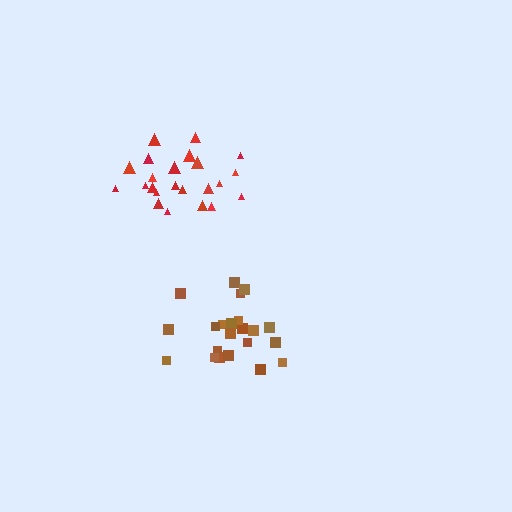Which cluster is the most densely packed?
Brown.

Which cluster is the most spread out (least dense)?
Red.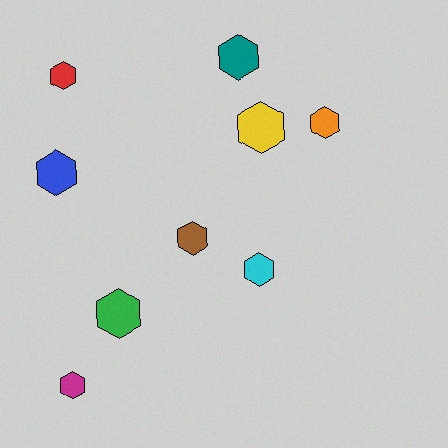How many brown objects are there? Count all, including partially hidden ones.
There is 1 brown object.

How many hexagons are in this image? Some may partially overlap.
There are 9 hexagons.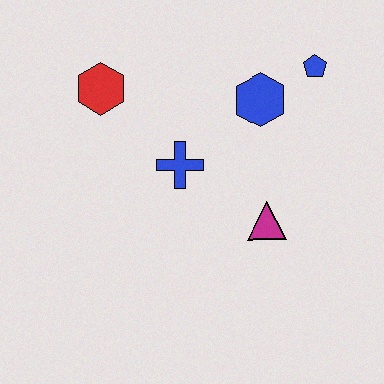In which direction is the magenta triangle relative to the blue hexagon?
The magenta triangle is below the blue hexagon.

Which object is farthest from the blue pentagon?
The red hexagon is farthest from the blue pentagon.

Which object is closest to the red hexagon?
The blue cross is closest to the red hexagon.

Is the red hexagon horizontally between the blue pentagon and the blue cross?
No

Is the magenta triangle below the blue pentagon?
Yes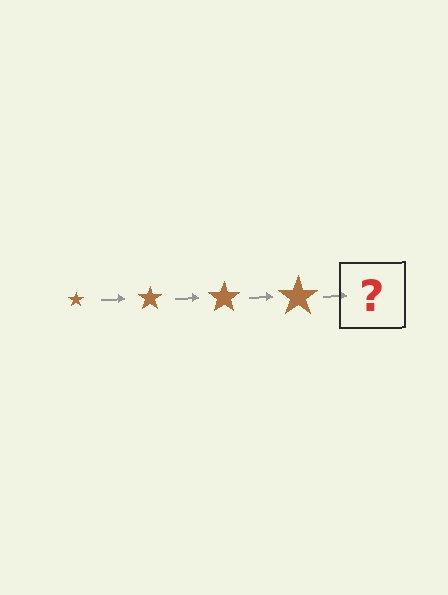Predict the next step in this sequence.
The next step is a brown star, larger than the previous one.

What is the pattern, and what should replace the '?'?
The pattern is that the star gets progressively larger each step. The '?' should be a brown star, larger than the previous one.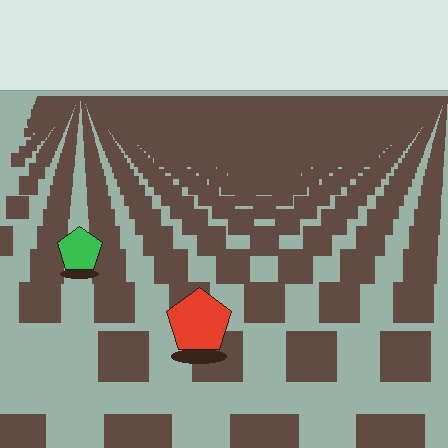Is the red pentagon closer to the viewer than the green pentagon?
Yes. The red pentagon is closer — you can tell from the texture gradient: the ground texture is coarser near it.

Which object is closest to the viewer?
The red pentagon is closest. The texture marks near it are larger and more spread out.